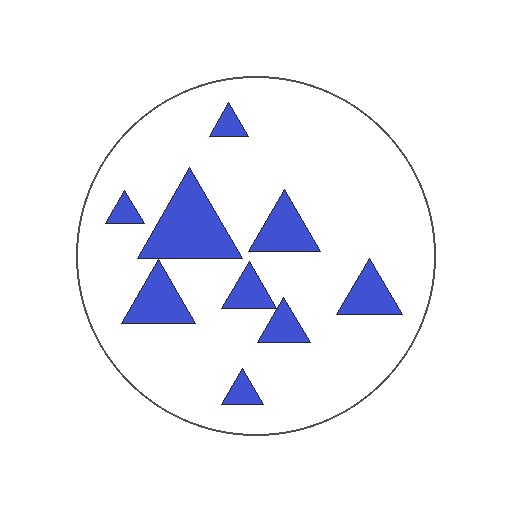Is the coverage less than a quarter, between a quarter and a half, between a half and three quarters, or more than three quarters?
Less than a quarter.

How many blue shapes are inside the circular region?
9.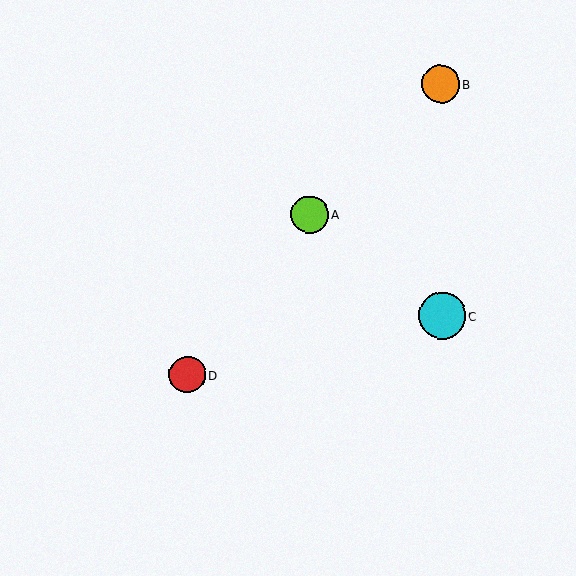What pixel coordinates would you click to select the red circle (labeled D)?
Click at (187, 375) to select the red circle D.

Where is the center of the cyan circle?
The center of the cyan circle is at (442, 316).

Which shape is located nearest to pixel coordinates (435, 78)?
The orange circle (labeled B) at (441, 84) is nearest to that location.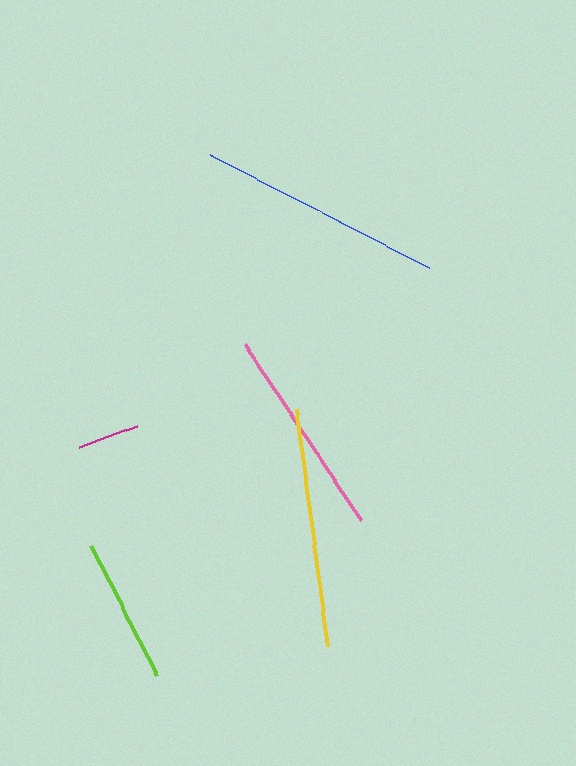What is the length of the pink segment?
The pink segment is approximately 212 pixels long.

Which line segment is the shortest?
The magenta line is the shortest at approximately 61 pixels.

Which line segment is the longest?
The blue line is the longest at approximately 246 pixels.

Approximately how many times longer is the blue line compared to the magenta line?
The blue line is approximately 4.0 times the length of the magenta line.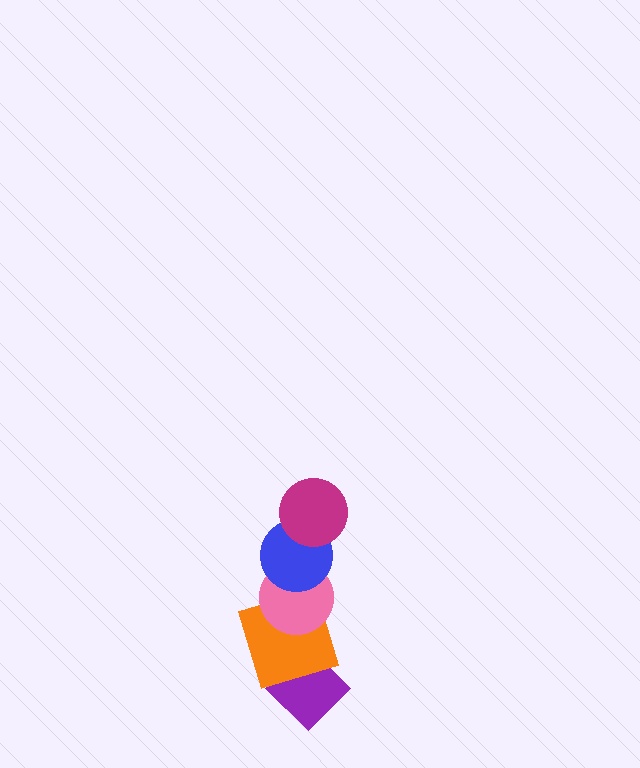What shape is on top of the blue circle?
The magenta circle is on top of the blue circle.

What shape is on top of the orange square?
The pink circle is on top of the orange square.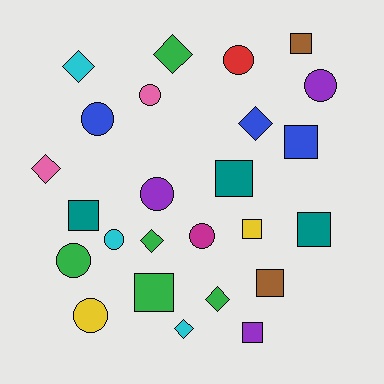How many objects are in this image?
There are 25 objects.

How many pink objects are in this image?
There are 2 pink objects.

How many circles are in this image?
There are 9 circles.